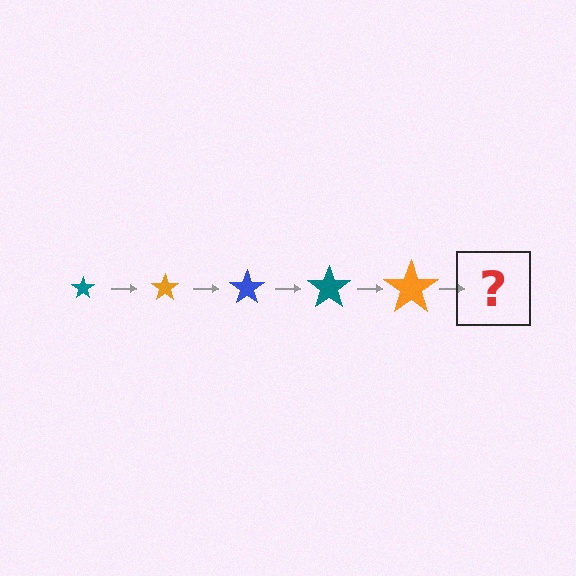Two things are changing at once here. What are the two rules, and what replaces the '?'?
The two rules are that the star grows larger each step and the color cycles through teal, orange, and blue. The '?' should be a blue star, larger than the previous one.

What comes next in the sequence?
The next element should be a blue star, larger than the previous one.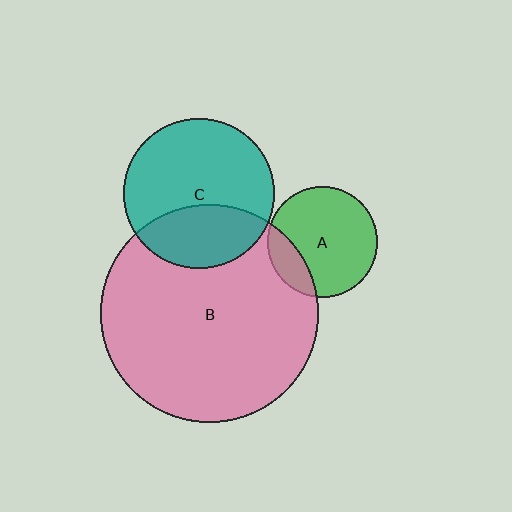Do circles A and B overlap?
Yes.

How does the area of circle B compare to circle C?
Approximately 2.1 times.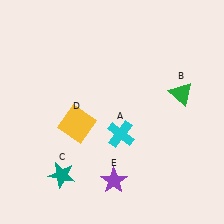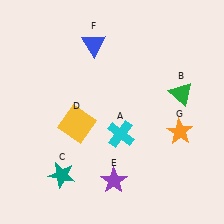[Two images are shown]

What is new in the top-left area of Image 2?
A blue triangle (F) was added in the top-left area of Image 2.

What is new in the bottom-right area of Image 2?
An orange star (G) was added in the bottom-right area of Image 2.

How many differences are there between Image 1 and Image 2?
There are 2 differences between the two images.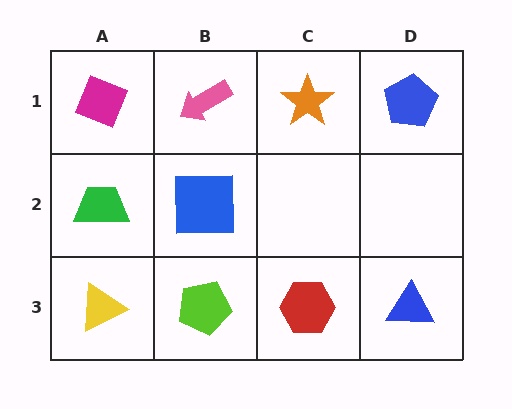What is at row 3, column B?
A lime pentagon.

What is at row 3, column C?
A red hexagon.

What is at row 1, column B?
A pink arrow.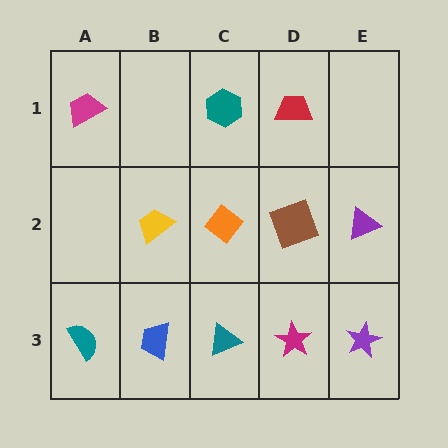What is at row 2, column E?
A purple triangle.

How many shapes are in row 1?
3 shapes.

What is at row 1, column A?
A magenta trapezoid.